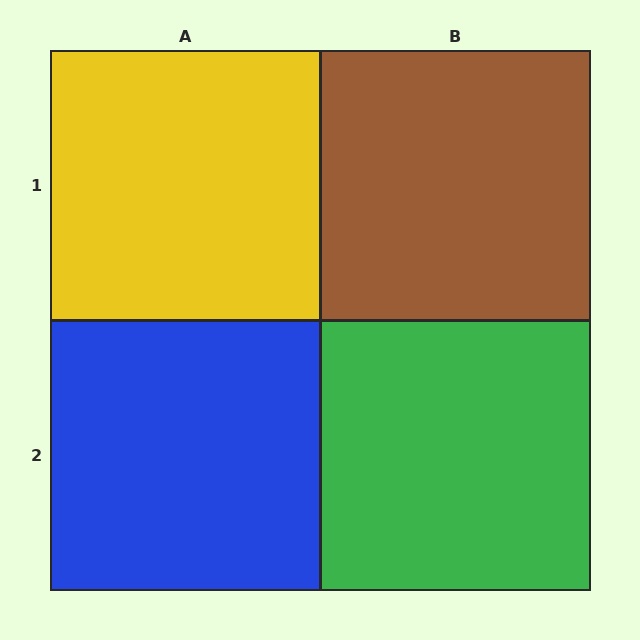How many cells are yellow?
1 cell is yellow.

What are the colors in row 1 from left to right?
Yellow, brown.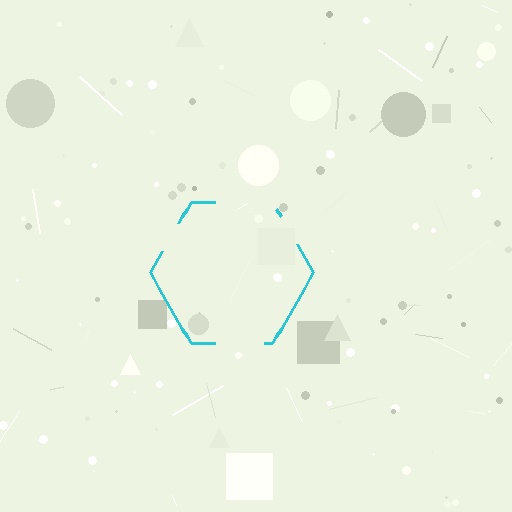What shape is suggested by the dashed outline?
The dashed outline suggests a hexagon.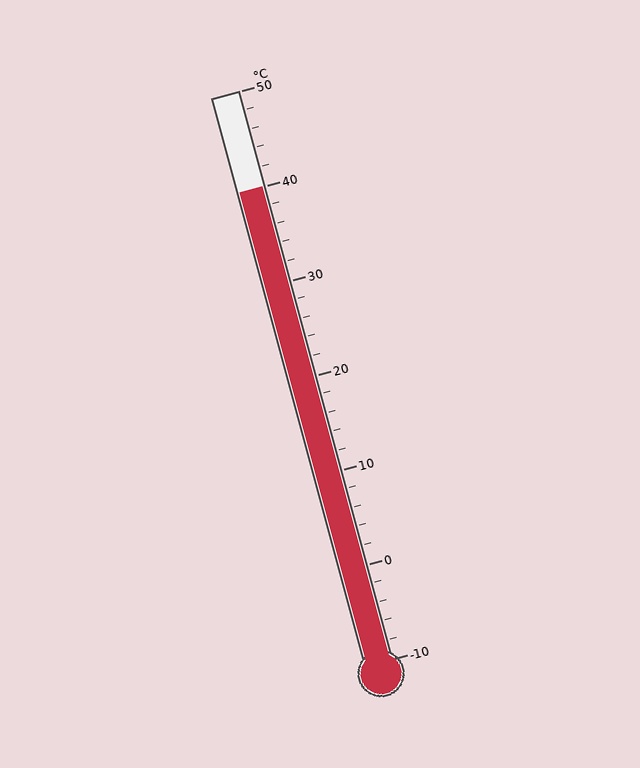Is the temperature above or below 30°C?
The temperature is above 30°C.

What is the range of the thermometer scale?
The thermometer scale ranges from -10°C to 50°C.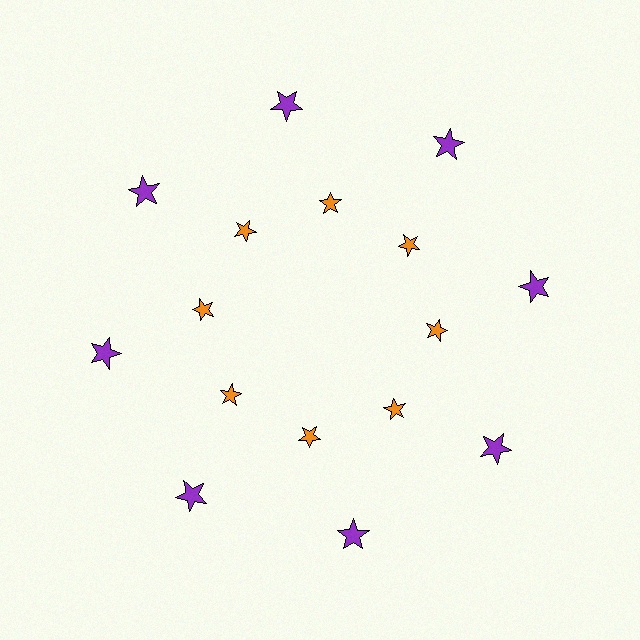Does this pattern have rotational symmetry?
Yes, this pattern has 8-fold rotational symmetry. It looks the same after rotating 45 degrees around the center.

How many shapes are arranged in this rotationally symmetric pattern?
There are 16 shapes, arranged in 8 groups of 2.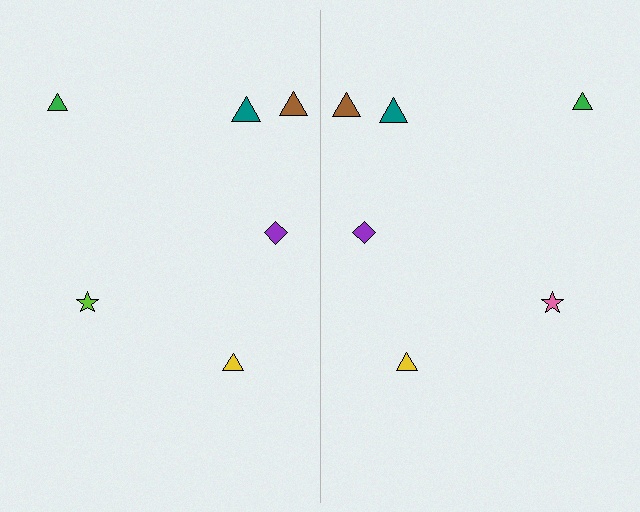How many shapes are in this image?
There are 12 shapes in this image.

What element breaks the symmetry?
The pink star on the right side breaks the symmetry — its mirror counterpart is lime.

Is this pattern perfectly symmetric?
No, the pattern is not perfectly symmetric. The pink star on the right side breaks the symmetry — its mirror counterpart is lime.